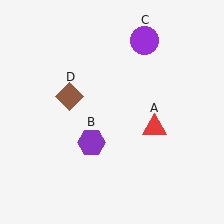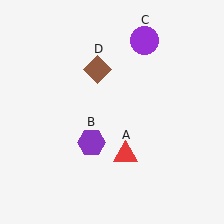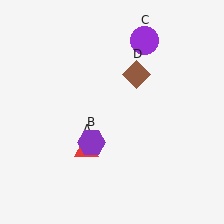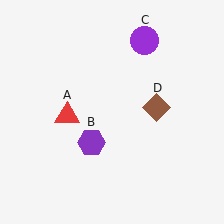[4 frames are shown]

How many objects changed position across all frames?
2 objects changed position: red triangle (object A), brown diamond (object D).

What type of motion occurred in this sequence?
The red triangle (object A), brown diamond (object D) rotated clockwise around the center of the scene.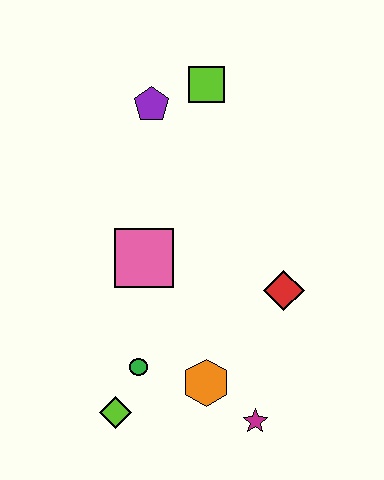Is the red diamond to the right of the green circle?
Yes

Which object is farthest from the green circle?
The lime square is farthest from the green circle.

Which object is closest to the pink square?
The green circle is closest to the pink square.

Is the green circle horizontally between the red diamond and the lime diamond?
Yes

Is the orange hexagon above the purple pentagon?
No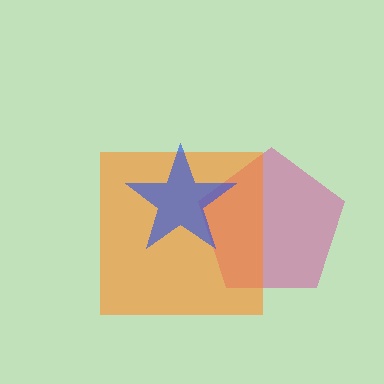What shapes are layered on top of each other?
The layered shapes are: a magenta pentagon, an orange square, a blue star.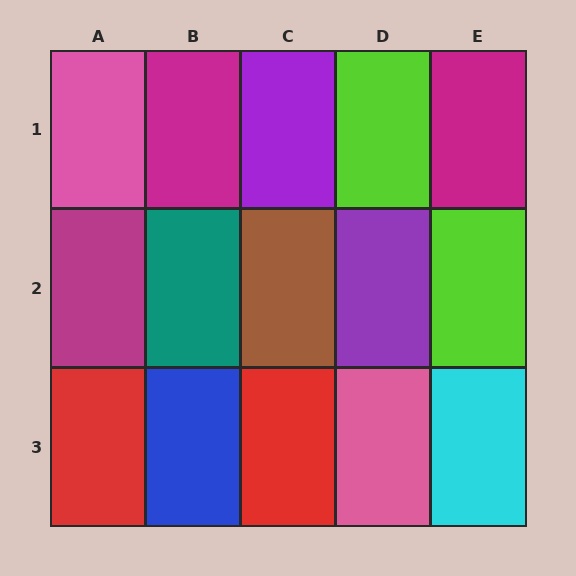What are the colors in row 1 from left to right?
Pink, magenta, purple, lime, magenta.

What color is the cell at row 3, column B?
Blue.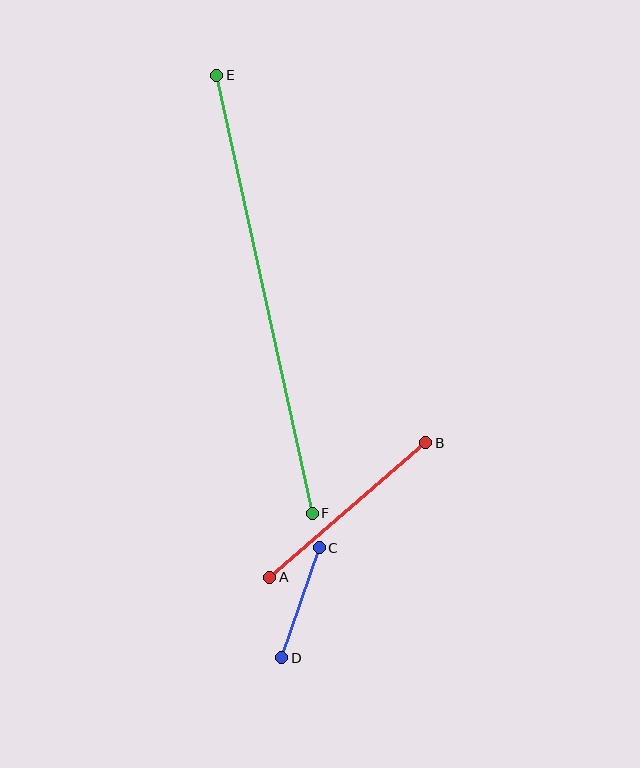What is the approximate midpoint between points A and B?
The midpoint is at approximately (348, 510) pixels.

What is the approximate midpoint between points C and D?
The midpoint is at approximately (300, 603) pixels.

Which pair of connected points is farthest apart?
Points E and F are farthest apart.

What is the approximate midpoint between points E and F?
The midpoint is at approximately (265, 294) pixels.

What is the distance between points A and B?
The distance is approximately 206 pixels.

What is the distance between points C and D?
The distance is approximately 116 pixels.